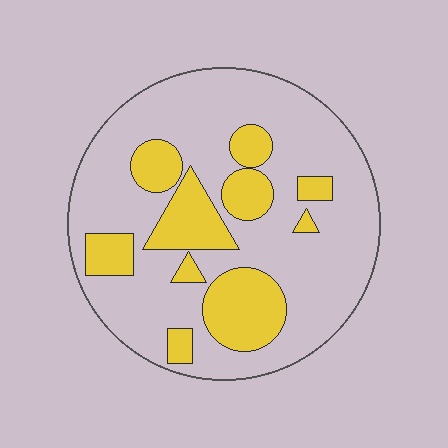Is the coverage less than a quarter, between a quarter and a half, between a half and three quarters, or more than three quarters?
Between a quarter and a half.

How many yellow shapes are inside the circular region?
10.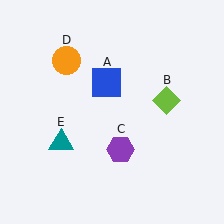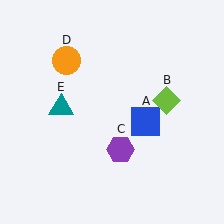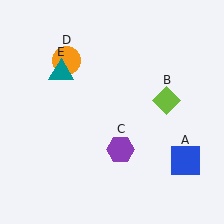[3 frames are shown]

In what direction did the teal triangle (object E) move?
The teal triangle (object E) moved up.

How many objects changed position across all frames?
2 objects changed position: blue square (object A), teal triangle (object E).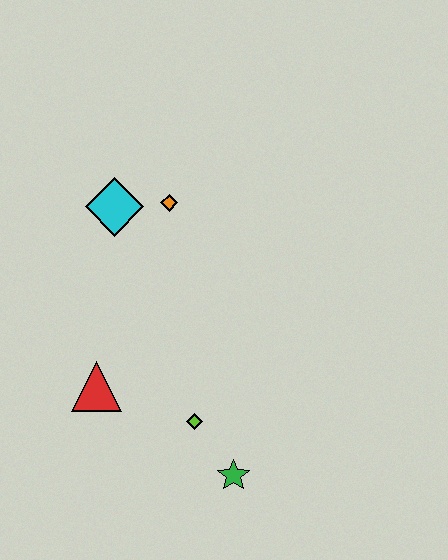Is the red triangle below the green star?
No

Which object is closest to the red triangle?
The lime diamond is closest to the red triangle.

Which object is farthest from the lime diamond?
The cyan diamond is farthest from the lime diamond.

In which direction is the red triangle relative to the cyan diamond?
The red triangle is below the cyan diamond.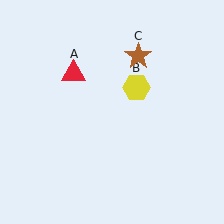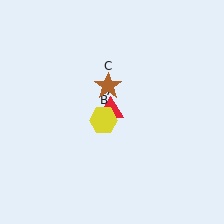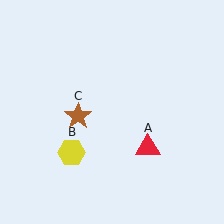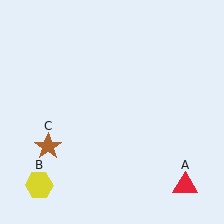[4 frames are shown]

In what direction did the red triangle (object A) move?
The red triangle (object A) moved down and to the right.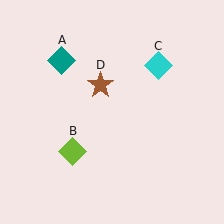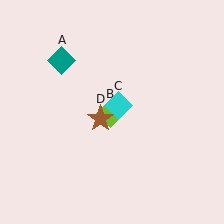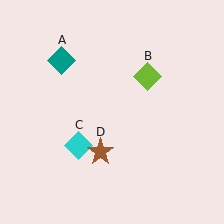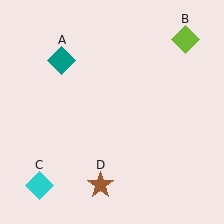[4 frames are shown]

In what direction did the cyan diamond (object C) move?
The cyan diamond (object C) moved down and to the left.